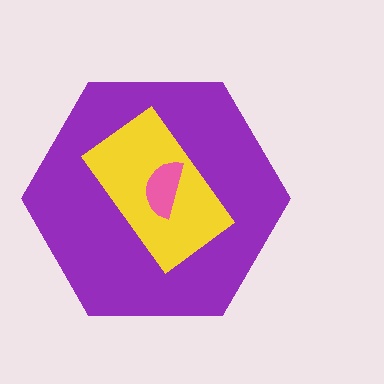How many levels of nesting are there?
3.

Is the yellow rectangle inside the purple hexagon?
Yes.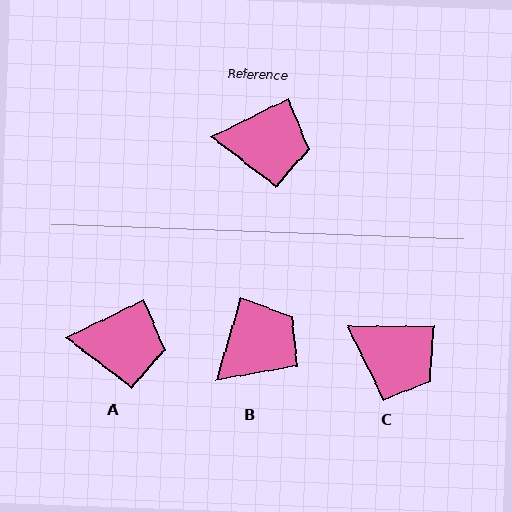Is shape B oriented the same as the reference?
No, it is off by about 47 degrees.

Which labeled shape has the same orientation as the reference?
A.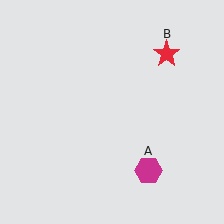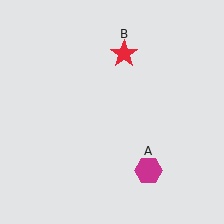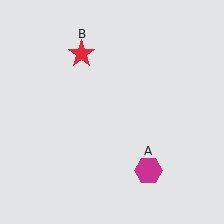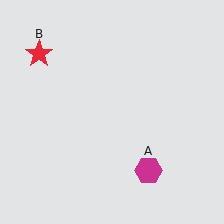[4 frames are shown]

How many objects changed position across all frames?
1 object changed position: red star (object B).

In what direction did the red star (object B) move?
The red star (object B) moved left.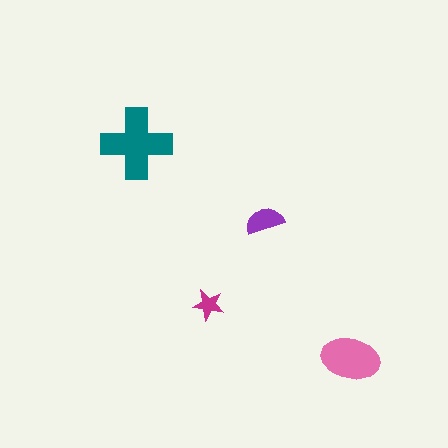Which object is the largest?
The teal cross.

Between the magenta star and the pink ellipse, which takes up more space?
The pink ellipse.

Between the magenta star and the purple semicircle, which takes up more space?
The purple semicircle.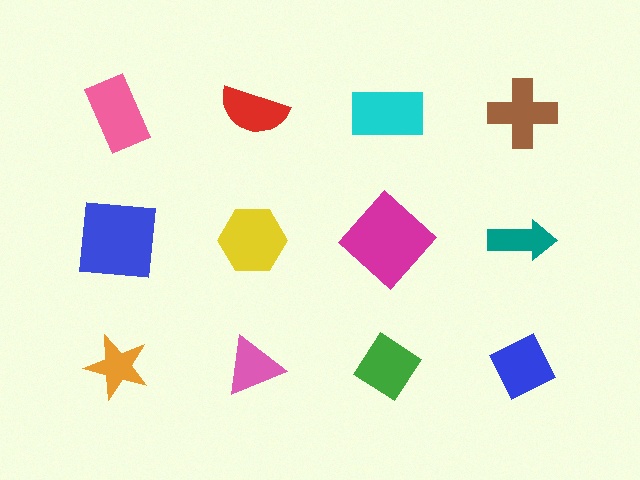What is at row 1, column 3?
A cyan rectangle.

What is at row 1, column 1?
A pink rectangle.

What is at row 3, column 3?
A green diamond.